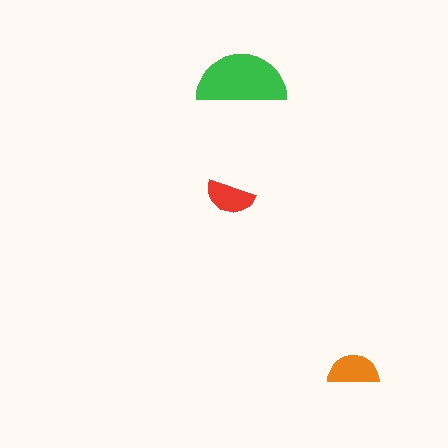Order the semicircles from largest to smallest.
the green one, the orange one, the red one.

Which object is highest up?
The green semicircle is topmost.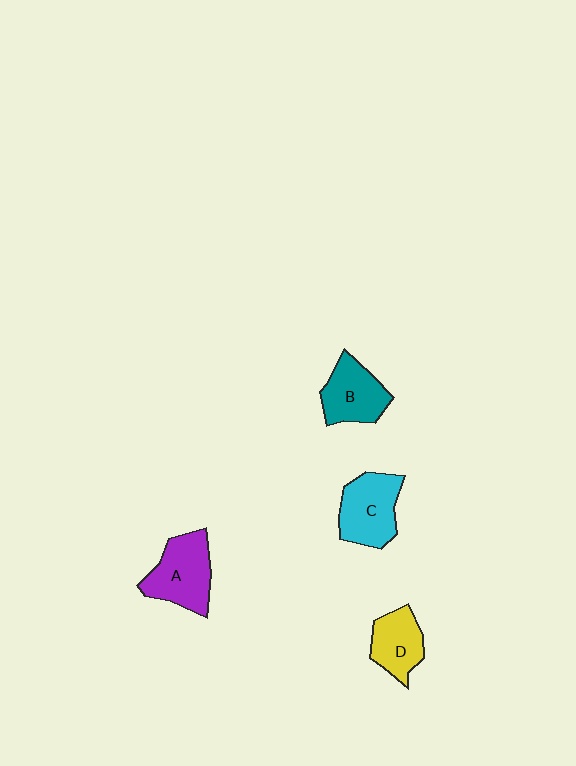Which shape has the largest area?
Shape A (purple).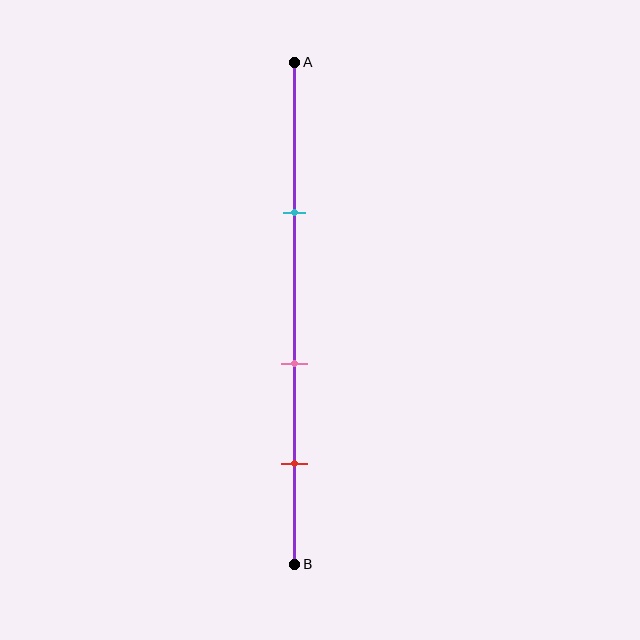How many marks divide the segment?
There are 3 marks dividing the segment.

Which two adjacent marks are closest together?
The pink and red marks are the closest adjacent pair.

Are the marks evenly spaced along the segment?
Yes, the marks are approximately evenly spaced.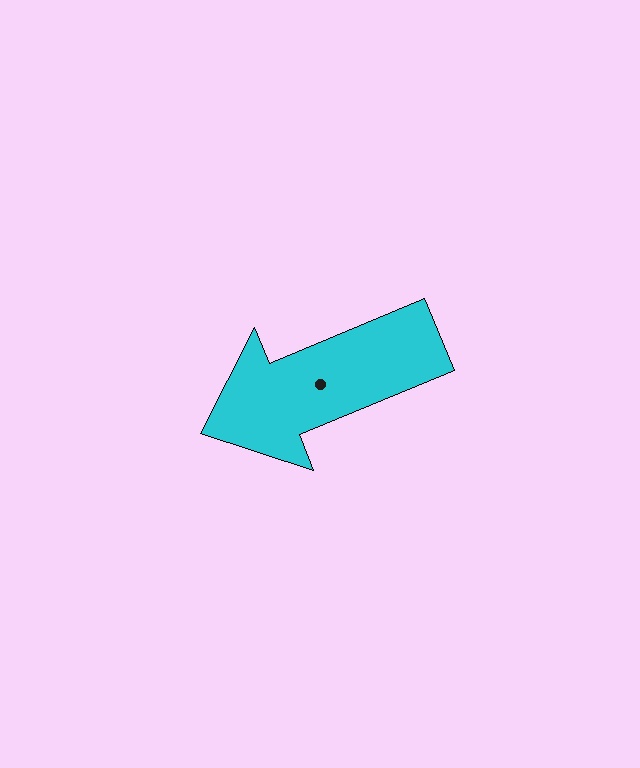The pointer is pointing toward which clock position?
Roughly 8 o'clock.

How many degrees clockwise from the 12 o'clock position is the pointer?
Approximately 247 degrees.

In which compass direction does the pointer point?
Southwest.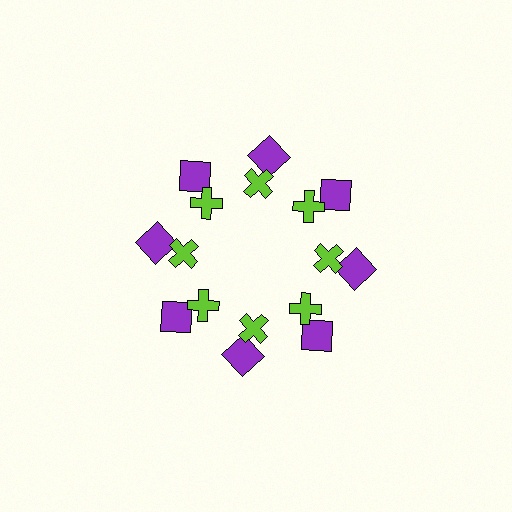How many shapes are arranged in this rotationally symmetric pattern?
There are 16 shapes, arranged in 8 groups of 2.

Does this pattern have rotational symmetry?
Yes, this pattern has 8-fold rotational symmetry. It looks the same after rotating 45 degrees around the center.